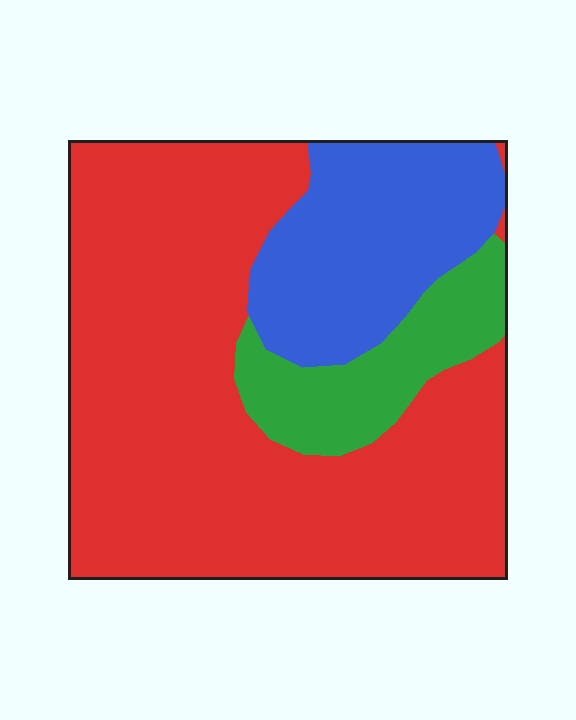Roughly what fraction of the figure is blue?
Blue takes up less than a quarter of the figure.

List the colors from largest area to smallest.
From largest to smallest: red, blue, green.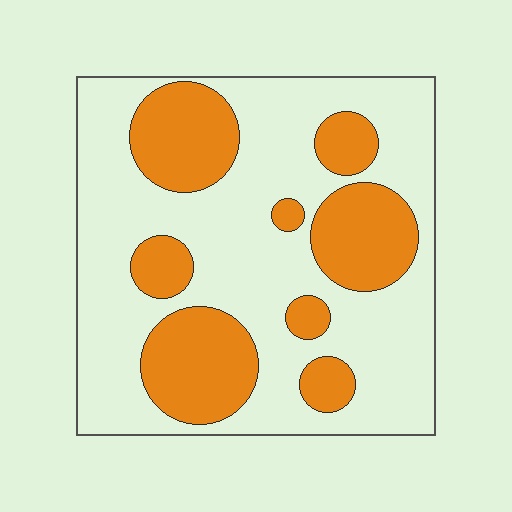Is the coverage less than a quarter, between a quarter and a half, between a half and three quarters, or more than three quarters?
Between a quarter and a half.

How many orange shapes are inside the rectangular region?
8.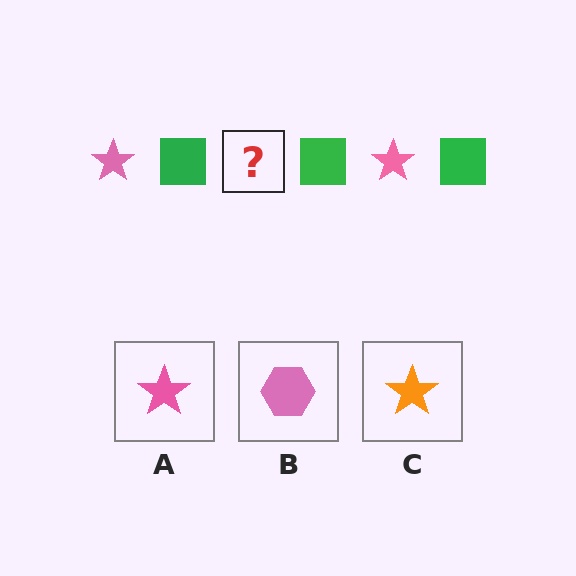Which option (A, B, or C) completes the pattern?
A.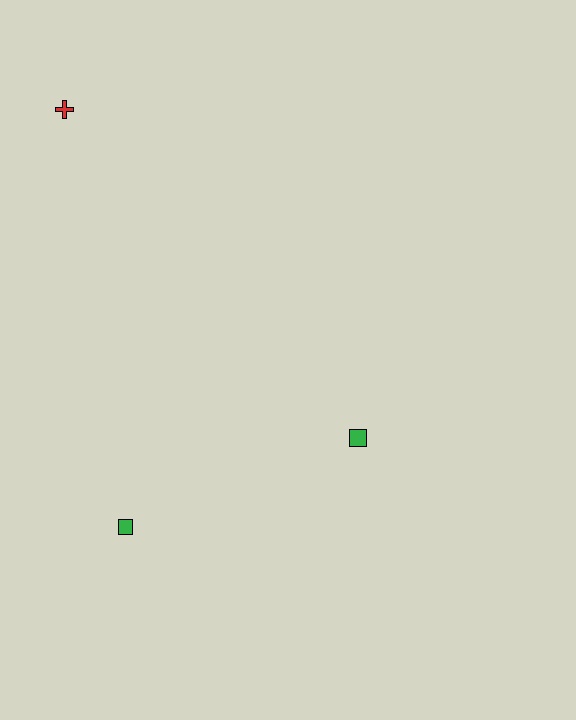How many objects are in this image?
There are 3 objects.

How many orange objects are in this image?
There are no orange objects.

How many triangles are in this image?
There are no triangles.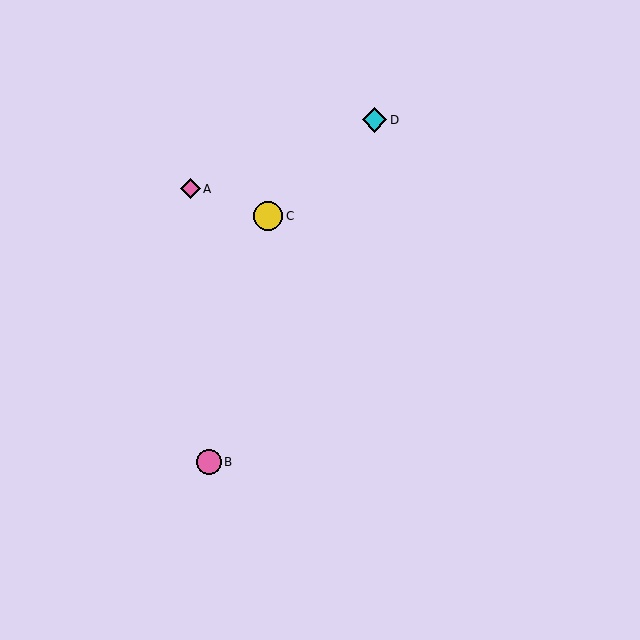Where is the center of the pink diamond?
The center of the pink diamond is at (190, 189).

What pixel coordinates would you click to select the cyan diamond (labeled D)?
Click at (375, 120) to select the cyan diamond D.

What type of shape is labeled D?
Shape D is a cyan diamond.